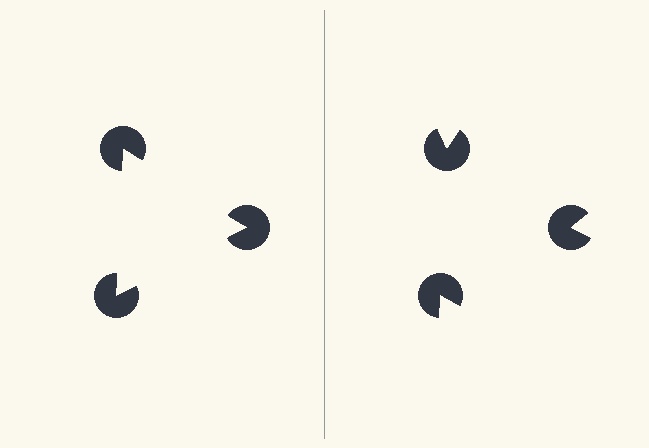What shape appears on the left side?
An illusory triangle.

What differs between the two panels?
The pac-man discs are positioned identically on both sides; only the wedge orientations differ. On the left they align to a triangle; on the right they are misaligned.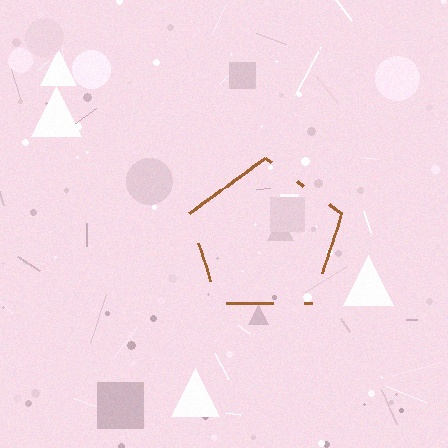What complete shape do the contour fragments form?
The contour fragments form a pentagon.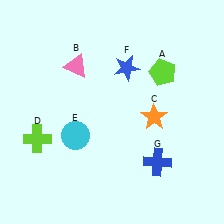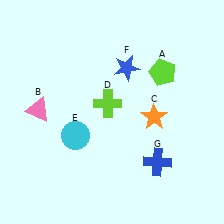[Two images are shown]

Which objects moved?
The objects that moved are: the pink triangle (B), the lime cross (D).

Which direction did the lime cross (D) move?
The lime cross (D) moved right.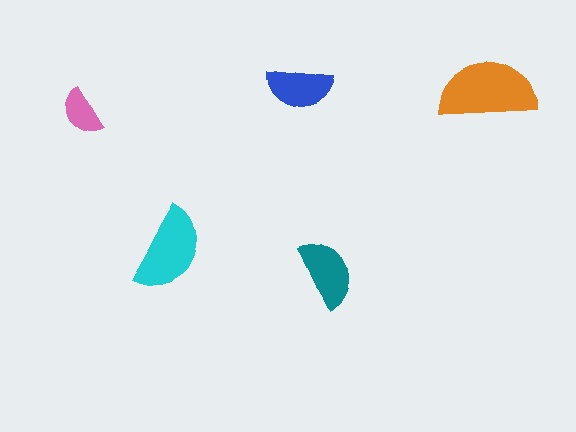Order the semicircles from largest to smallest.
the orange one, the cyan one, the teal one, the blue one, the pink one.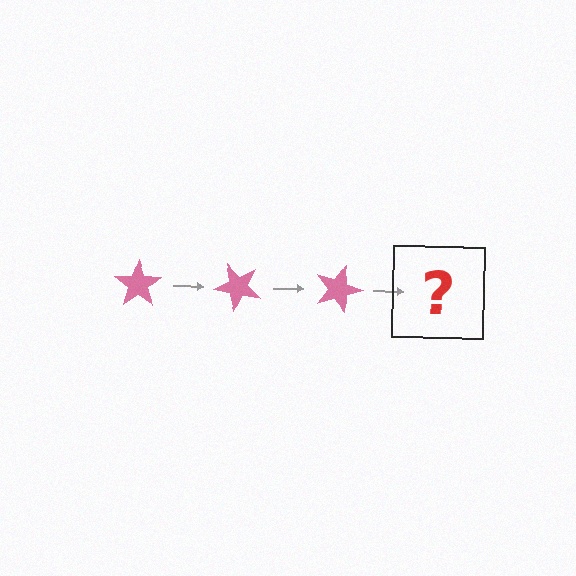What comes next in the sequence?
The next element should be a pink star rotated 135 degrees.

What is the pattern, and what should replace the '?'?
The pattern is that the star rotates 45 degrees each step. The '?' should be a pink star rotated 135 degrees.